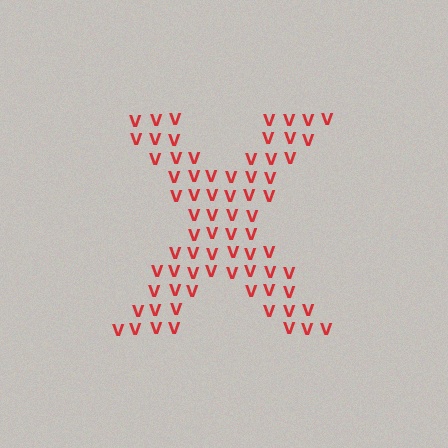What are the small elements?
The small elements are letter V's.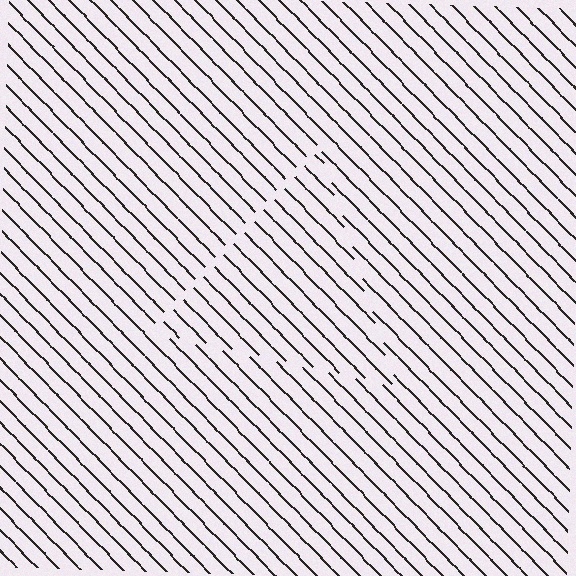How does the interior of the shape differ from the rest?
The interior of the shape contains the same grating, shifted by half a period — the contour is defined by the phase discontinuity where line-ends from the inner and outer gratings abut.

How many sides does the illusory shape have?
3 sides — the line-ends trace a triangle.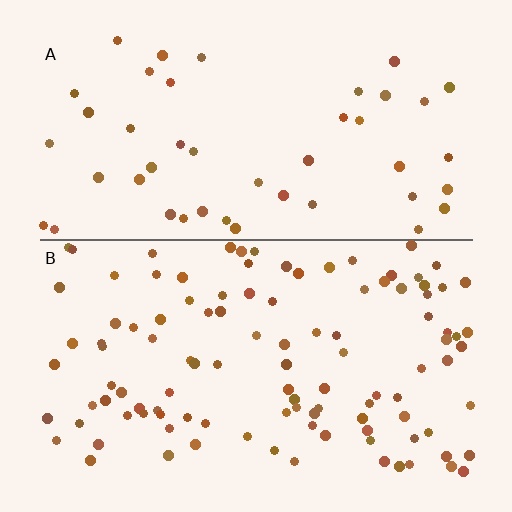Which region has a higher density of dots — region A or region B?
B (the bottom).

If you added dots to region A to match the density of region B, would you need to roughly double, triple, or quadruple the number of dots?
Approximately double.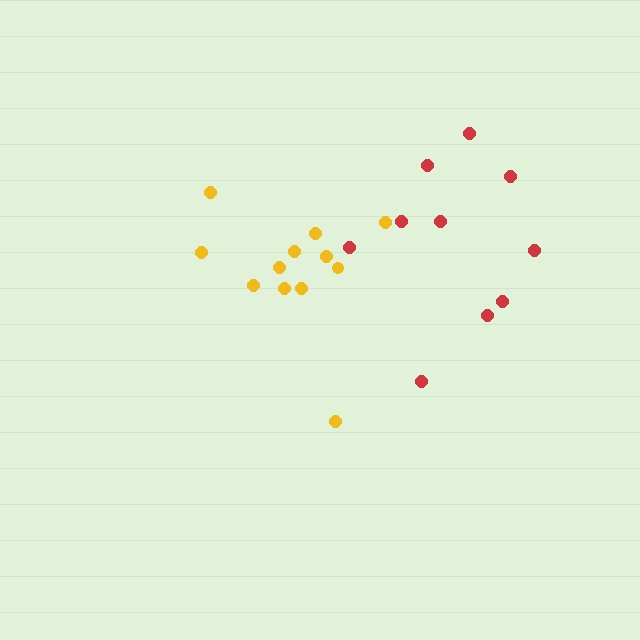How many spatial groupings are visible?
There are 2 spatial groupings.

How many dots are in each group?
Group 1: 12 dots, Group 2: 10 dots (22 total).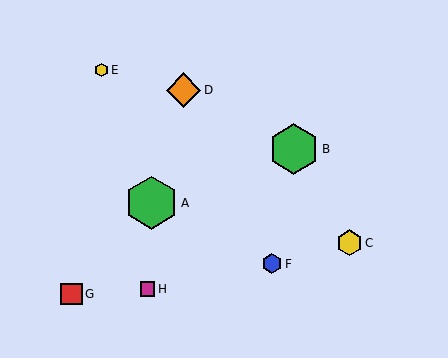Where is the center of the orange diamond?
The center of the orange diamond is at (183, 90).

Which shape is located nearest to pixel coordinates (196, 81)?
The orange diamond (labeled D) at (183, 90) is nearest to that location.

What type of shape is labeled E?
Shape E is a yellow hexagon.